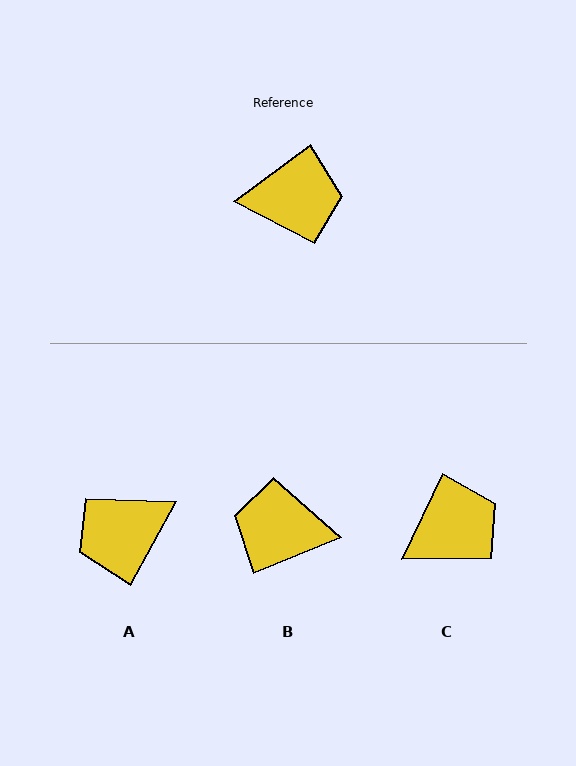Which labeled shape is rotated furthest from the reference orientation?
B, about 166 degrees away.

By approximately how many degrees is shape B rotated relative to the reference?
Approximately 166 degrees counter-clockwise.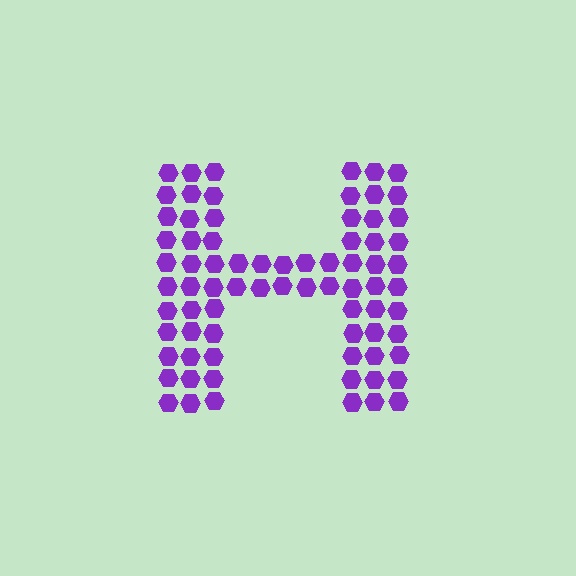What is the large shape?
The large shape is the letter H.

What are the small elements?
The small elements are hexagons.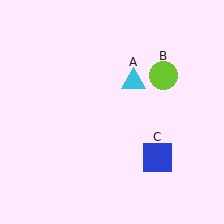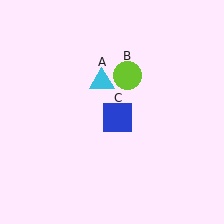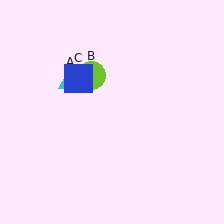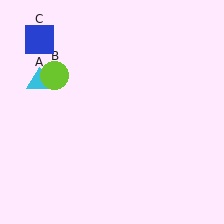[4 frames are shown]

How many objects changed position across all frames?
3 objects changed position: cyan triangle (object A), lime circle (object B), blue square (object C).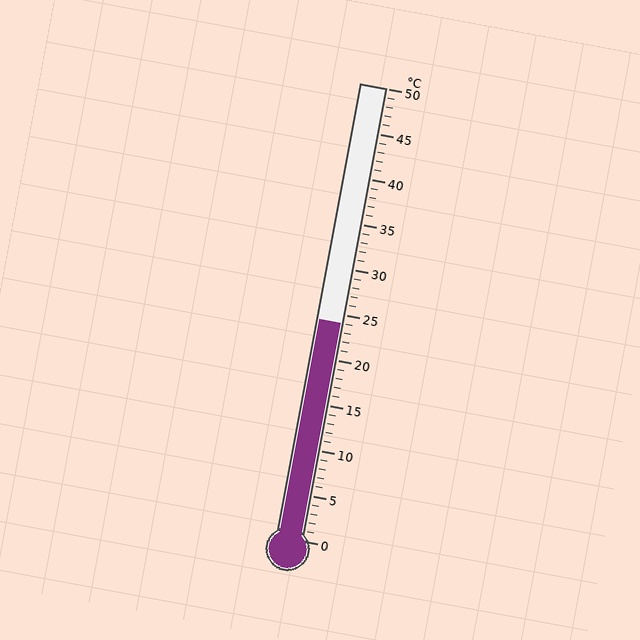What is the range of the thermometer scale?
The thermometer scale ranges from 0°C to 50°C.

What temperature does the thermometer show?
The thermometer shows approximately 24°C.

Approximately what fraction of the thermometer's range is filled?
The thermometer is filled to approximately 50% of its range.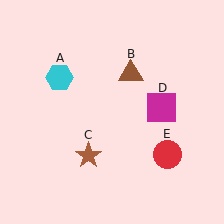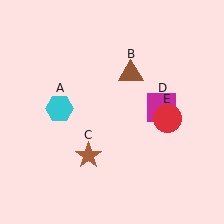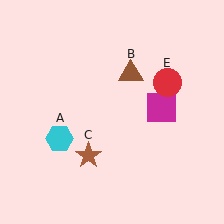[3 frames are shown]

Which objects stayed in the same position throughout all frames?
Brown triangle (object B) and brown star (object C) and magenta square (object D) remained stationary.